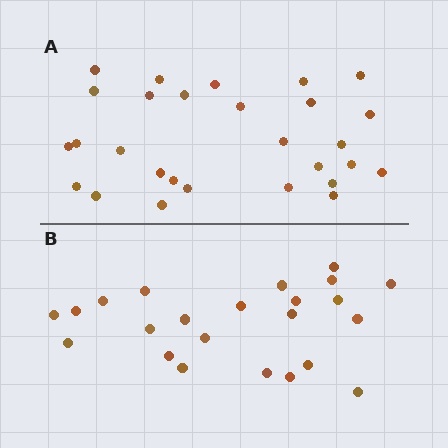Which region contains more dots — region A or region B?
Region A (the top region) has more dots.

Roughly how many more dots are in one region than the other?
Region A has about 5 more dots than region B.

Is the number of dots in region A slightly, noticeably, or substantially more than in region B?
Region A has only slightly more — the two regions are fairly close. The ratio is roughly 1.2 to 1.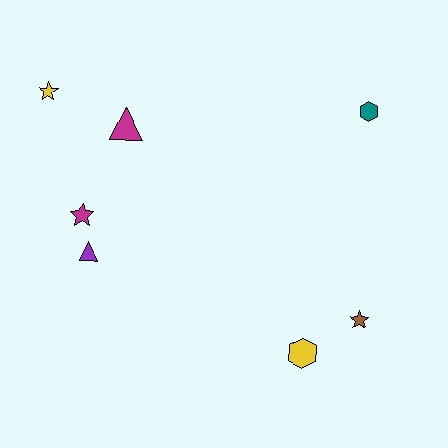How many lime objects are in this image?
There are no lime objects.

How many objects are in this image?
There are 7 objects.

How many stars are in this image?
There are 3 stars.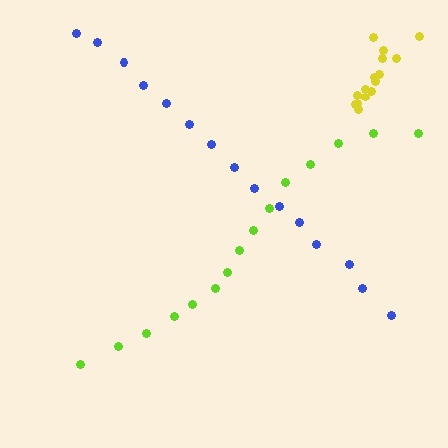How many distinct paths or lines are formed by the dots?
There are 3 distinct paths.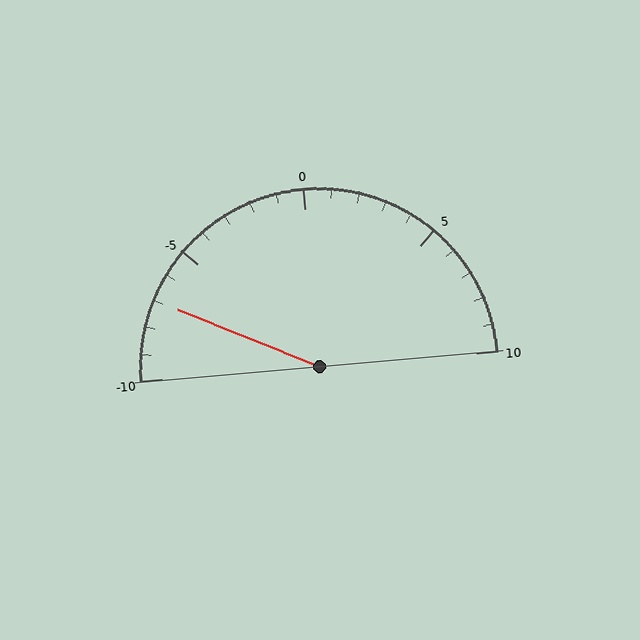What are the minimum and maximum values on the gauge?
The gauge ranges from -10 to 10.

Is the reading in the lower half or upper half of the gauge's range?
The reading is in the lower half of the range (-10 to 10).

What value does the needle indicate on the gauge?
The needle indicates approximately -7.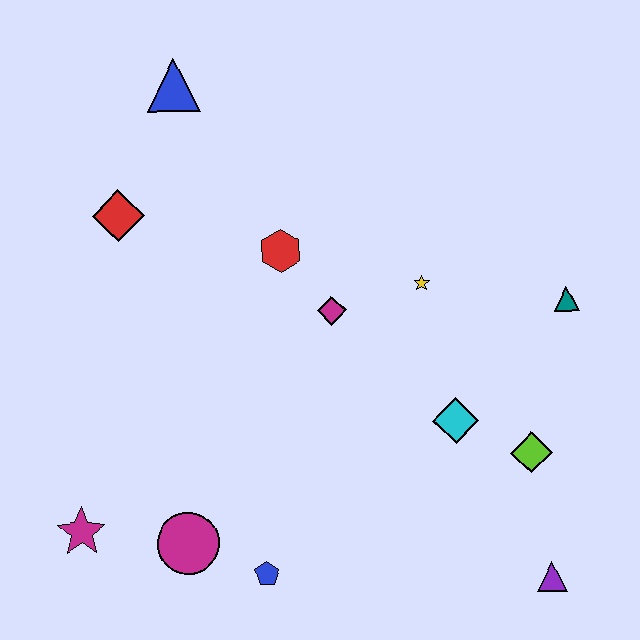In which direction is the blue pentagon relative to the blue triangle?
The blue pentagon is below the blue triangle.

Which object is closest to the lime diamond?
The cyan diamond is closest to the lime diamond.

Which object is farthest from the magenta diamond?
The purple triangle is farthest from the magenta diamond.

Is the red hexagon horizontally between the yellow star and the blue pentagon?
Yes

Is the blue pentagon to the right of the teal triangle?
No